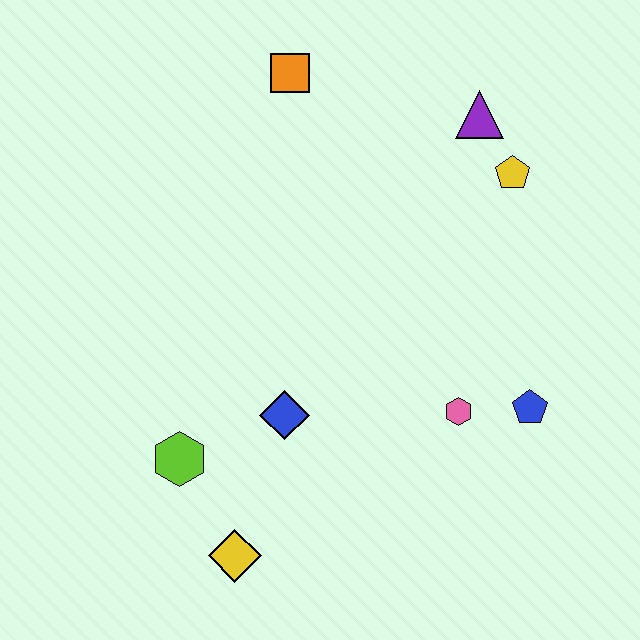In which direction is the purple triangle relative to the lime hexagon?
The purple triangle is above the lime hexagon.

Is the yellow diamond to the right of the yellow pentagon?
No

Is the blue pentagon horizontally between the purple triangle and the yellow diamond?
No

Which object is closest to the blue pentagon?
The pink hexagon is closest to the blue pentagon.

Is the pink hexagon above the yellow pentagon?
No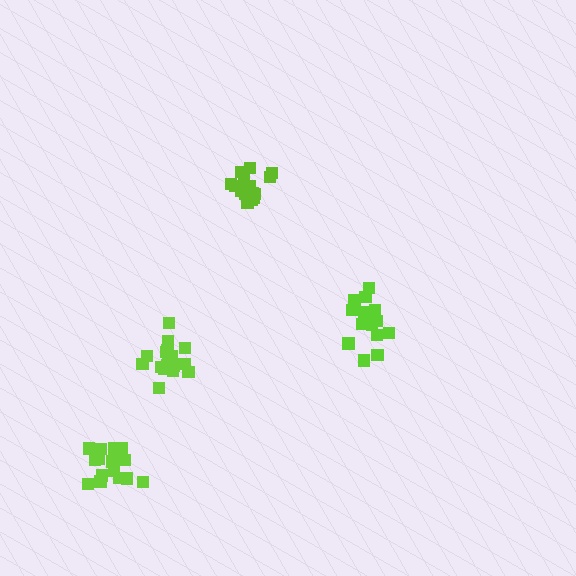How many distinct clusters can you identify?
There are 4 distinct clusters.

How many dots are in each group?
Group 1: 19 dots, Group 2: 15 dots, Group 3: 19 dots, Group 4: 17 dots (70 total).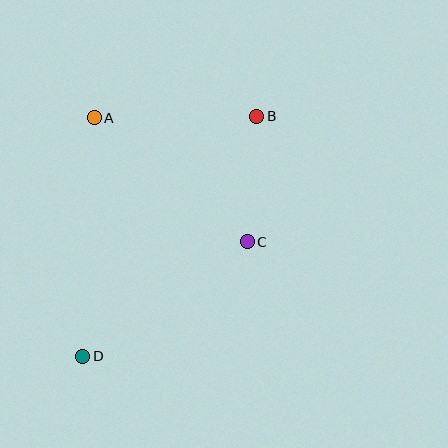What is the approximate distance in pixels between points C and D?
The distance between C and D is approximately 201 pixels.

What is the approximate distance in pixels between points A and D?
The distance between A and D is approximately 239 pixels.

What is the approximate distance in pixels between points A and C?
The distance between A and C is approximately 197 pixels.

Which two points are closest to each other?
Points B and C are closest to each other.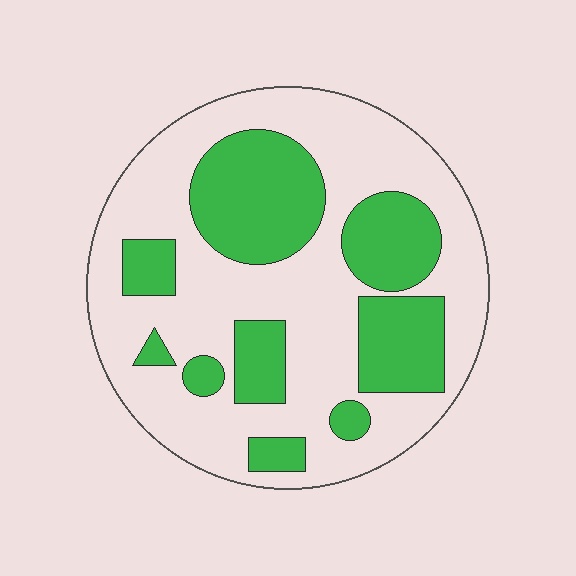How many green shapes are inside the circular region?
9.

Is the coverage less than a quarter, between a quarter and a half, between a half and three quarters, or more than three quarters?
Between a quarter and a half.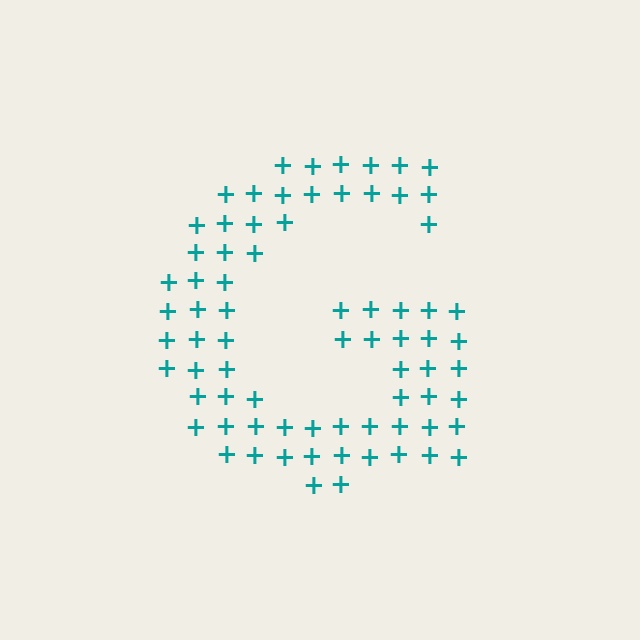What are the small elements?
The small elements are plus signs.